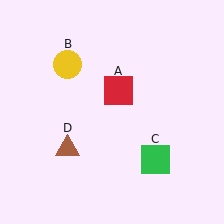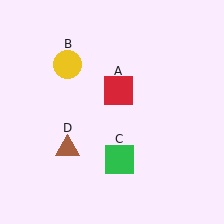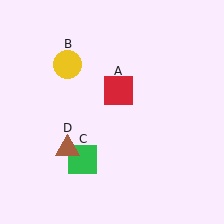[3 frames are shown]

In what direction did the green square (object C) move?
The green square (object C) moved left.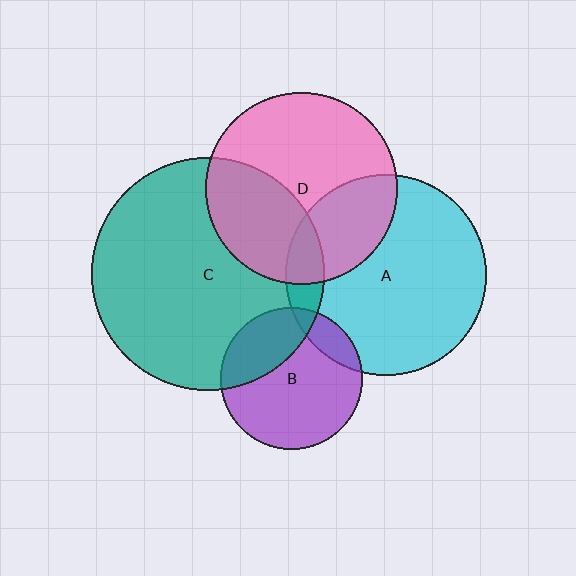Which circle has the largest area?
Circle C (teal).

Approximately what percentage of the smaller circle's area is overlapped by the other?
Approximately 30%.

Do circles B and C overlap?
Yes.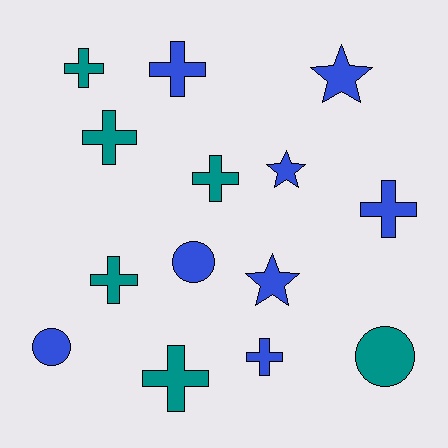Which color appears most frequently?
Blue, with 8 objects.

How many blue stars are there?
There are 3 blue stars.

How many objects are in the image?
There are 14 objects.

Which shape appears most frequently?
Cross, with 8 objects.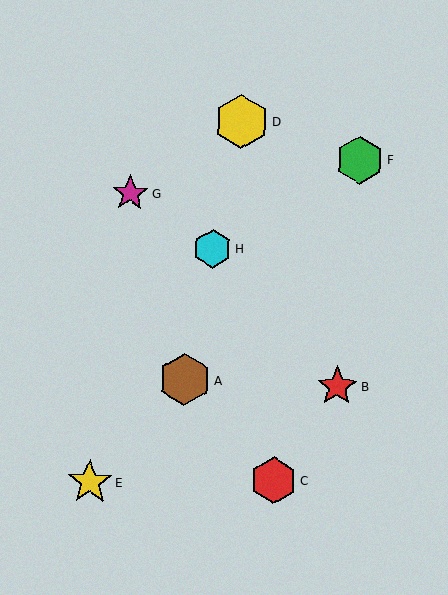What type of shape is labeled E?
Shape E is a yellow star.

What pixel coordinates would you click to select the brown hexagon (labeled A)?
Click at (185, 380) to select the brown hexagon A.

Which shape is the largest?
The yellow hexagon (labeled D) is the largest.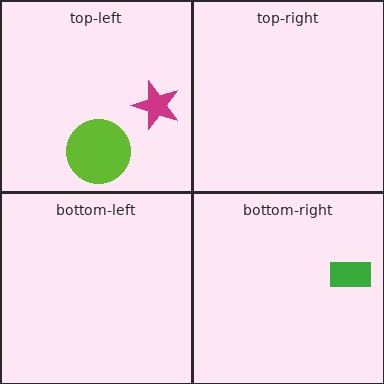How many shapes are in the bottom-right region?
1.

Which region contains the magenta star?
The top-left region.